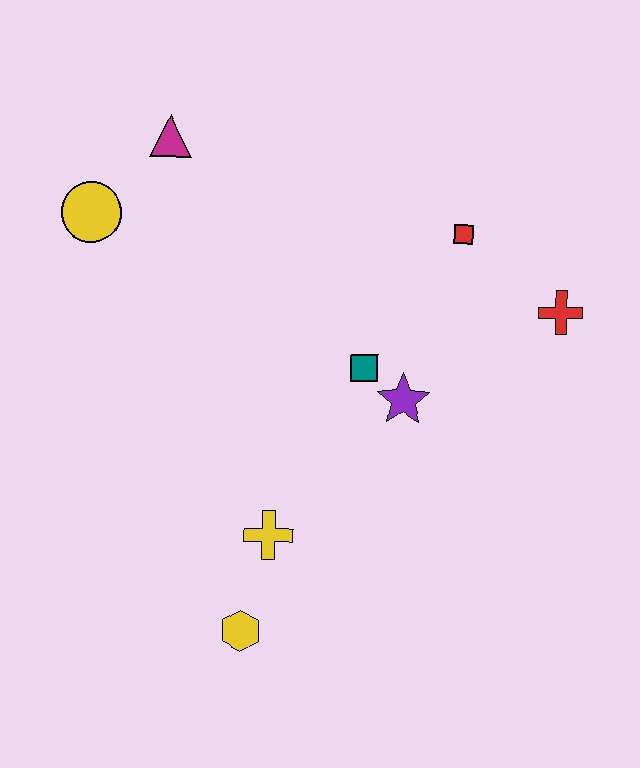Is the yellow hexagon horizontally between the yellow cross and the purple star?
No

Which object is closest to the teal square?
The purple star is closest to the teal square.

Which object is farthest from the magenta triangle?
The yellow hexagon is farthest from the magenta triangle.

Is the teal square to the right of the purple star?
No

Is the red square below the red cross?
No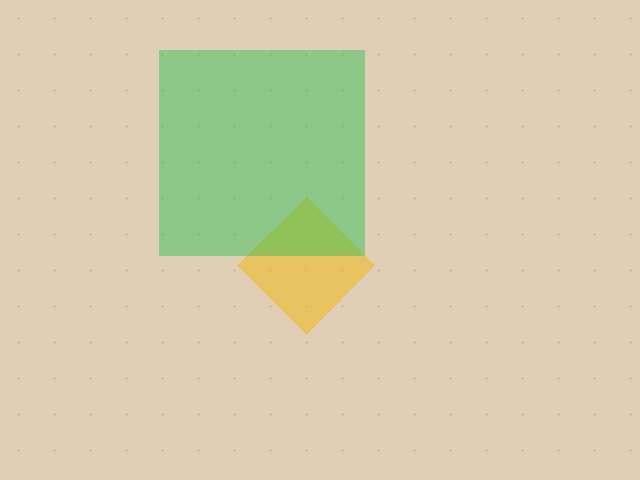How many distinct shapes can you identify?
There are 2 distinct shapes: a yellow diamond, a green square.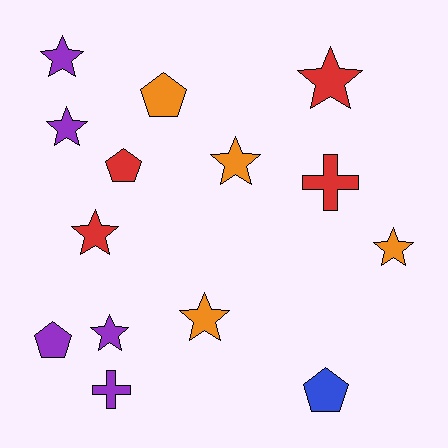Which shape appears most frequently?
Star, with 8 objects.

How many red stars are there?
There are 2 red stars.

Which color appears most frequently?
Purple, with 5 objects.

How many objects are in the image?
There are 14 objects.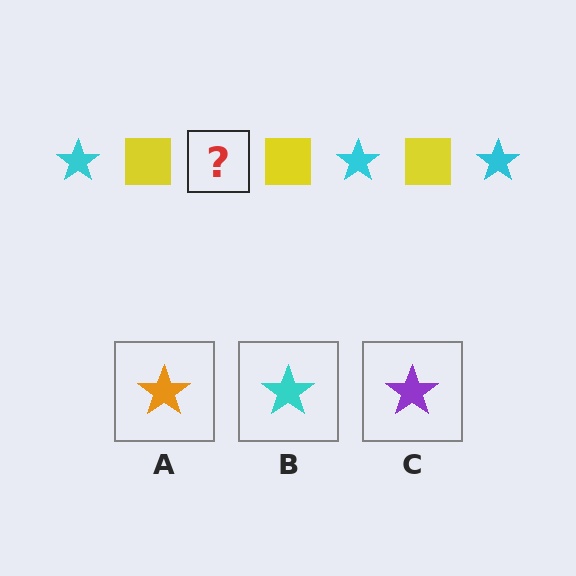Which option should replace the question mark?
Option B.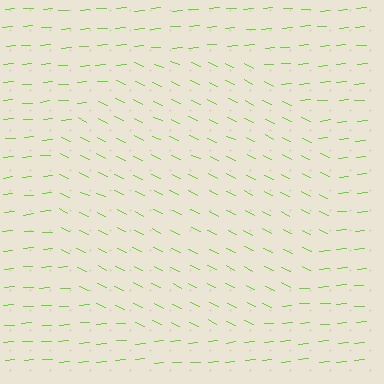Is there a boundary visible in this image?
Yes, there is a texture boundary formed by a change in line orientation.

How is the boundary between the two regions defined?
The boundary is defined purely by a change in line orientation (approximately 30 degrees difference). All lines are the same color and thickness.